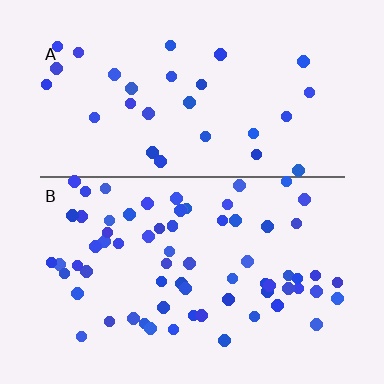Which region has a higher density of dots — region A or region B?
B (the bottom).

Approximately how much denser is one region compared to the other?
Approximately 2.4× — region B over region A.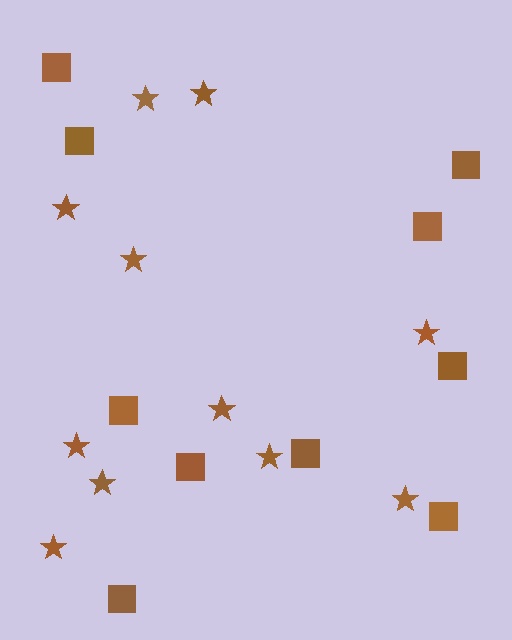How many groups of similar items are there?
There are 2 groups: one group of squares (10) and one group of stars (11).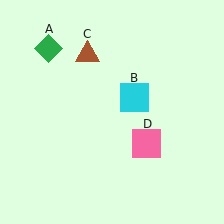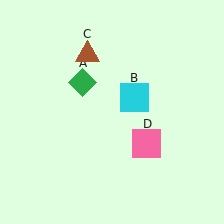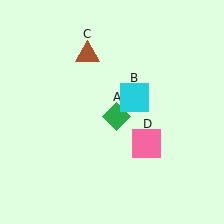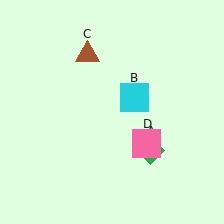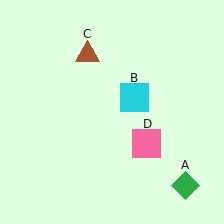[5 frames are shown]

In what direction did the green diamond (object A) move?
The green diamond (object A) moved down and to the right.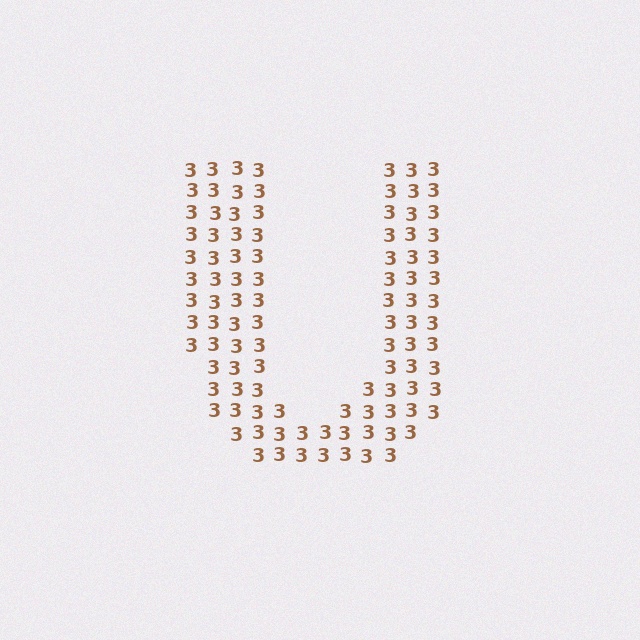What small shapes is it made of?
It is made of small digit 3's.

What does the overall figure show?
The overall figure shows the letter U.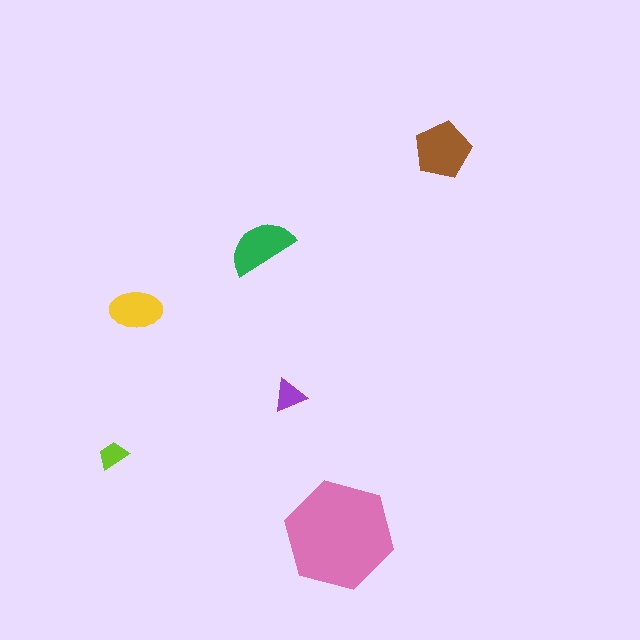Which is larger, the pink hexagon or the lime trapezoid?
The pink hexagon.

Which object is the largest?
The pink hexagon.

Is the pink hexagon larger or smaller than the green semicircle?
Larger.